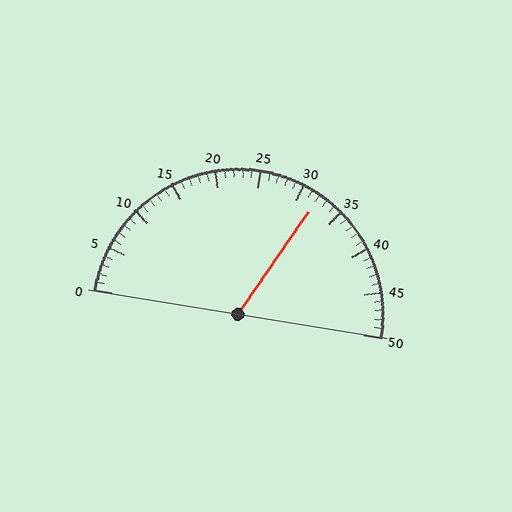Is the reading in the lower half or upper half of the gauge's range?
The reading is in the upper half of the range (0 to 50).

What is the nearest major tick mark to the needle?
The nearest major tick mark is 30.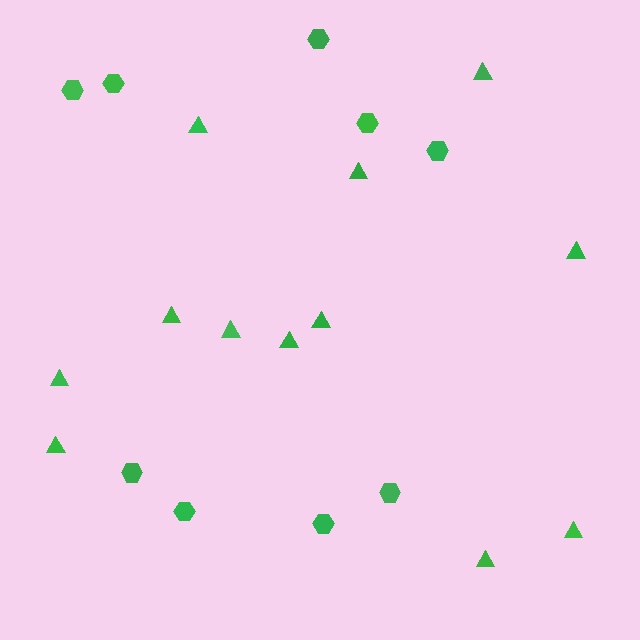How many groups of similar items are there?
There are 2 groups: one group of hexagons (9) and one group of triangles (12).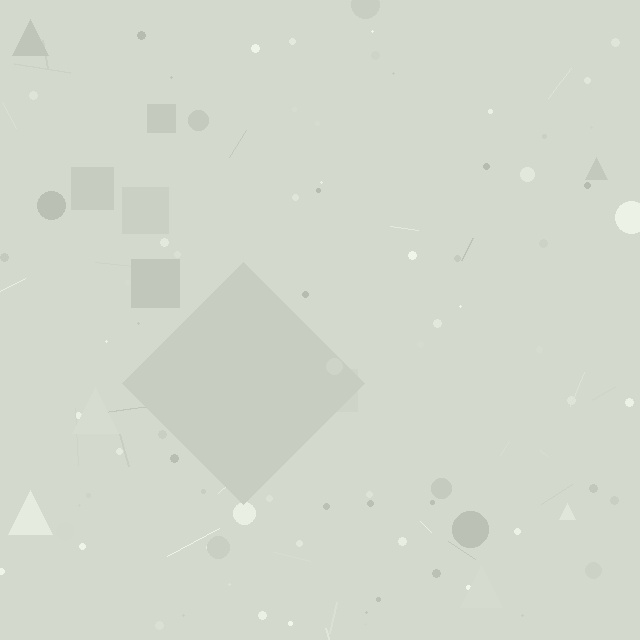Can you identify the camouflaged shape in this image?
The camouflaged shape is a diamond.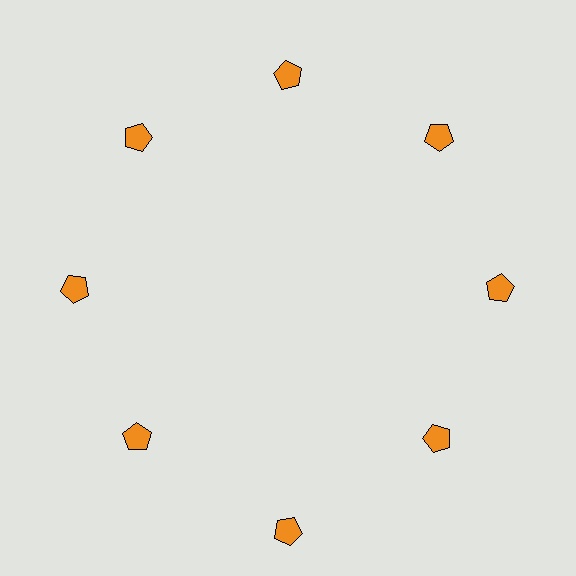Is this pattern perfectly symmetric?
No. The 8 orange pentagons are arranged in a ring, but one element near the 6 o'clock position is pushed outward from the center, breaking the 8-fold rotational symmetry.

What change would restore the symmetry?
The symmetry would be restored by moving it inward, back onto the ring so that all 8 pentagons sit at equal angles and equal distance from the center.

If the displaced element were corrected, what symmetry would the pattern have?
It would have 8-fold rotational symmetry — the pattern would map onto itself every 45 degrees.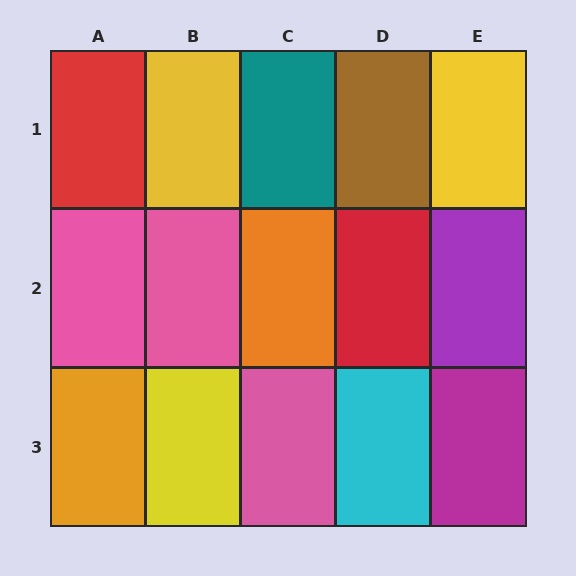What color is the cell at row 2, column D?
Red.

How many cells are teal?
1 cell is teal.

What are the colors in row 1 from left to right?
Red, yellow, teal, brown, yellow.